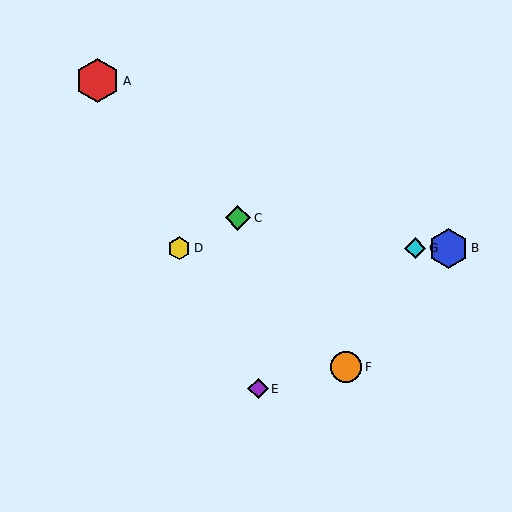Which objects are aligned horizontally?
Objects B, D, G are aligned horizontally.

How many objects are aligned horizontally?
3 objects (B, D, G) are aligned horizontally.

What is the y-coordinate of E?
Object E is at y≈389.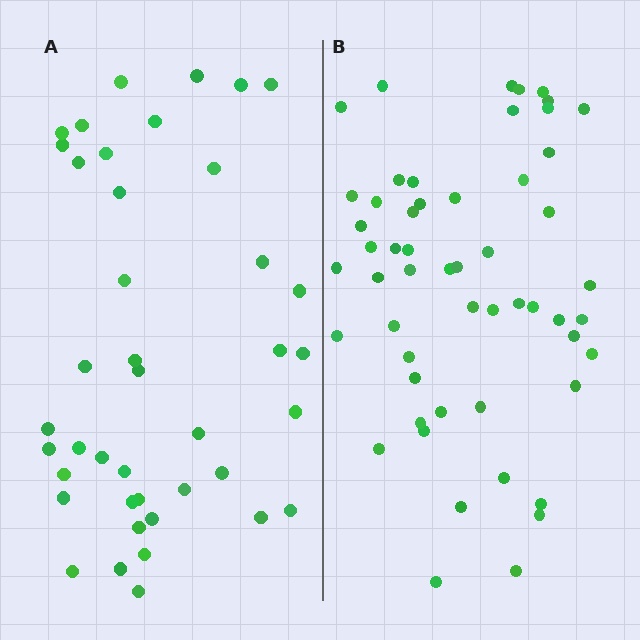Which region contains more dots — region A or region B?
Region B (the right region) has more dots.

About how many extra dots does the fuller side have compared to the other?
Region B has approximately 15 more dots than region A.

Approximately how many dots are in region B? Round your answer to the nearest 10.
About 50 dots. (The exact count is 54, which rounds to 50.)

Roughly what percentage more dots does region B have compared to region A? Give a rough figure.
About 30% more.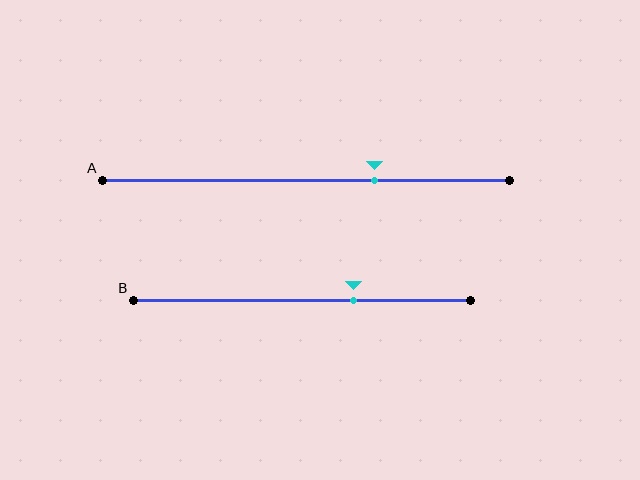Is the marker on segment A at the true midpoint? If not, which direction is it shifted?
No, the marker on segment A is shifted to the right by about 17% of the segment length.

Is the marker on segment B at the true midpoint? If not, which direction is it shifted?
No, the marker on segment B is shifted to the right by about 15% of the segment length.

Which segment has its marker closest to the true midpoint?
Segment B has its marker closest to the true midpoint.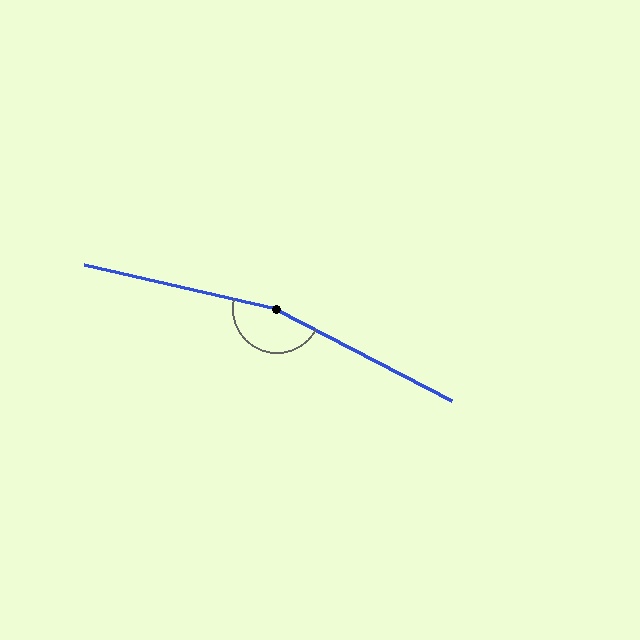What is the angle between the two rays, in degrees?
Approximately 165 degrees.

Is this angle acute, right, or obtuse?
It is obtuse.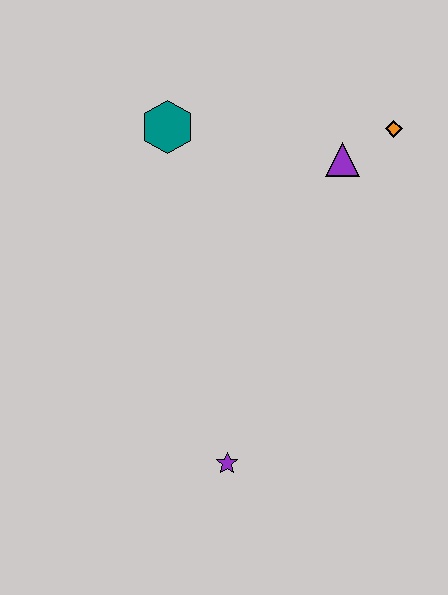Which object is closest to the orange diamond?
The purple triangle is closest to the orange diamond.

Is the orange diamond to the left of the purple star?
No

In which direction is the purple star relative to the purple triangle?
The purple star is below the purple triangle.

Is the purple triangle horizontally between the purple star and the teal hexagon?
No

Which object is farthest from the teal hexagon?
The purple star is farthest from the teal hexagon.